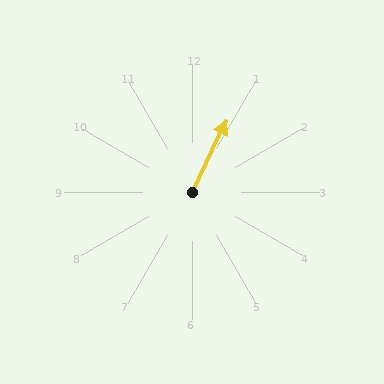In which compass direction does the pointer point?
Northeast.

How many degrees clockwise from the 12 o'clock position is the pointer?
Approximately 26 degrees.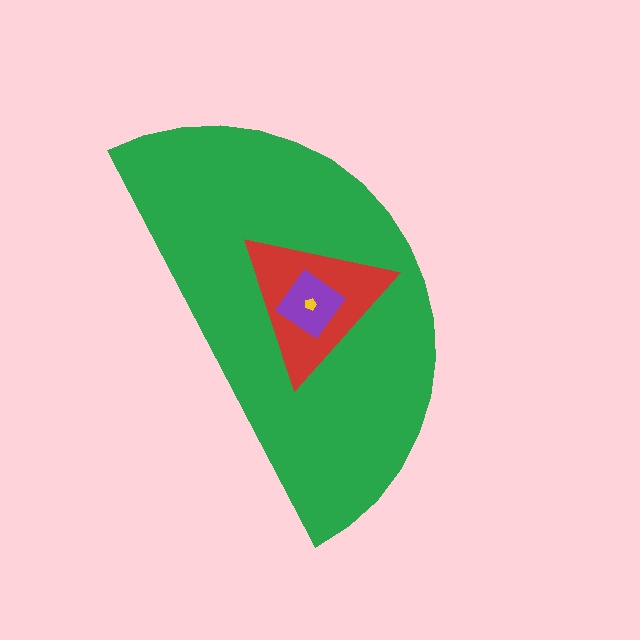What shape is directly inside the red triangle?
The purple diamond.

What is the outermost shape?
The green semicircle.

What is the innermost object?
The yellow pentagon.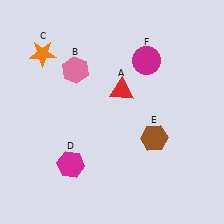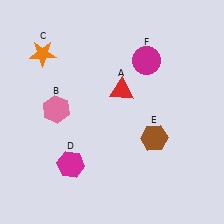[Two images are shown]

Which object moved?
The pink hexagon (B) moved down.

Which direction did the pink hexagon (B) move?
The pink hexagon (B) moved down.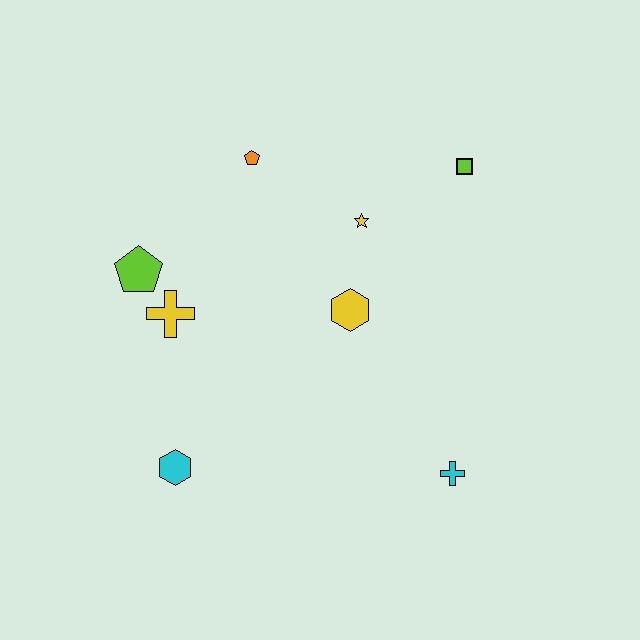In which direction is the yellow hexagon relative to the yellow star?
The yellow hexagon is below the yellow star.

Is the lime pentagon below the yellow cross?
No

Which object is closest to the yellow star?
The yellow hexagon is closest to the yellow star.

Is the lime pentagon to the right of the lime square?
No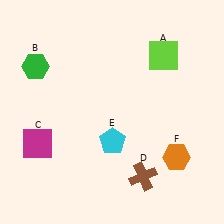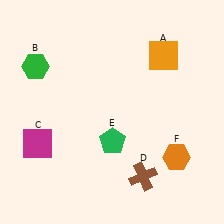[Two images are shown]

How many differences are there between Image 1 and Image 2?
There are 2 differences between the two images.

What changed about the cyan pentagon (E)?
In Image 1, E is cyan. In Image 2, it changed to green.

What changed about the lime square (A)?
In Image 1, A is lime. In Image 2, it changed to orange.